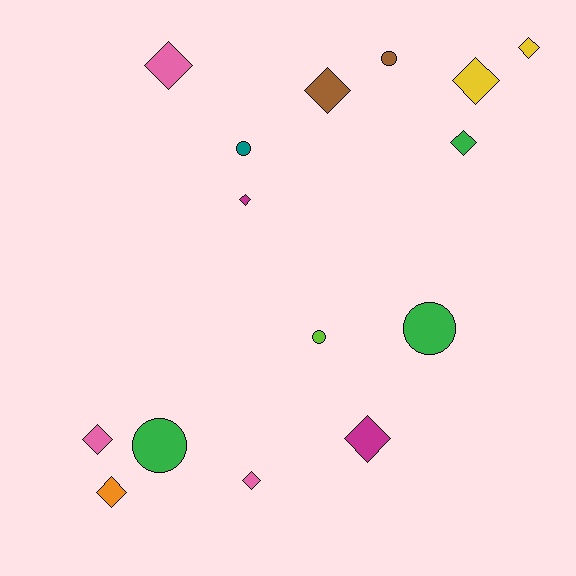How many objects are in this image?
There are 15 objects.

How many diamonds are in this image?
There are 10 diamonds.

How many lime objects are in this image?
There is 1 lime object.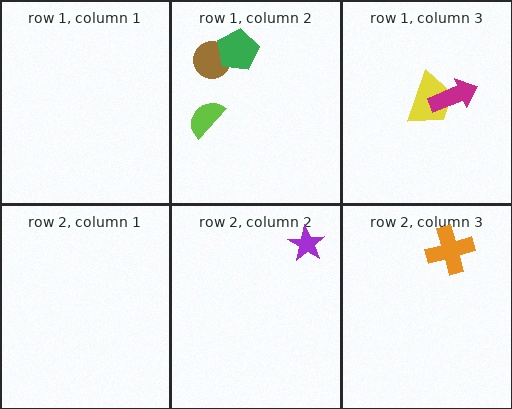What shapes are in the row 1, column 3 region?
The yellow trapezoid, the magenta arrow.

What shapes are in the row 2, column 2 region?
The purple star.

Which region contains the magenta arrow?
The row 1, column 3 region.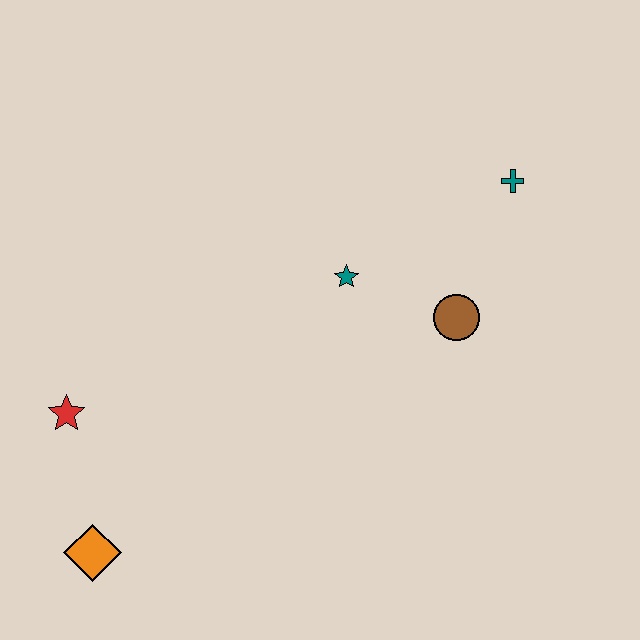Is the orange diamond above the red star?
No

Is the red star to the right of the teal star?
No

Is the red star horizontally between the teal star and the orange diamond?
No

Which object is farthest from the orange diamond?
The teal cross is farthest from the orange diamond.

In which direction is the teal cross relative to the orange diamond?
The teal cross is to the right of the orange diamond.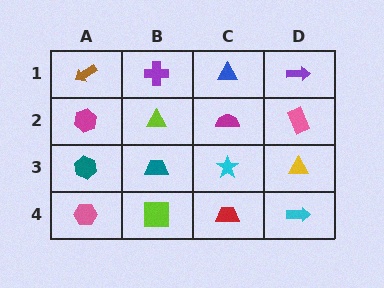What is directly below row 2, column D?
A yellow triangle.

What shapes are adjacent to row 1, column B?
A lime triangle (row 2, column B), a brown arrow (row 1, column A), a blue triangle (row 1, column C).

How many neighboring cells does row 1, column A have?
2.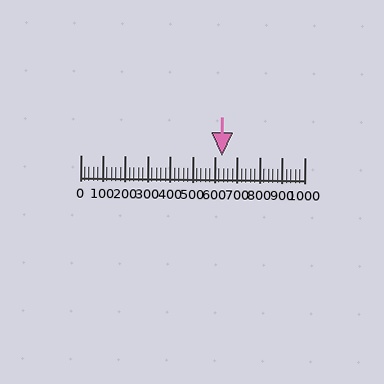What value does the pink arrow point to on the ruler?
The pink arrow points to approximately 633.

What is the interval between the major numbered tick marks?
The major tick marks are spaced 100 units apart.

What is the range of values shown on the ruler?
The ruler shows values from 0 to 1000.